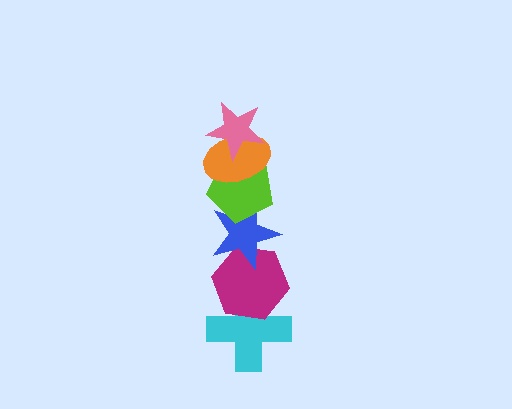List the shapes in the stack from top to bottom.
From top to bottom: the pink star, the orange ellipse, the lime pentagon, the blue star, the magenta hexagon, the cyan cross.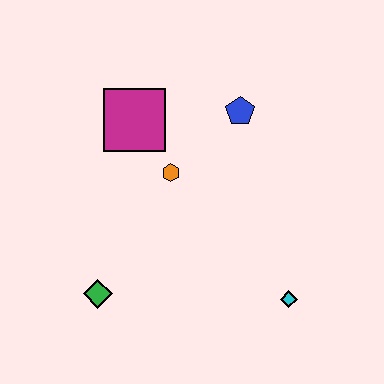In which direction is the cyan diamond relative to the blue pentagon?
The cyan diamond is below the blue pentagon.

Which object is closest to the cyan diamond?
The orange hexagon is closest to the cyan diamond.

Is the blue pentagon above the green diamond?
Yes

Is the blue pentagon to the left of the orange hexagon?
No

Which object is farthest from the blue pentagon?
The green diamond is farthest from the blue pentagon.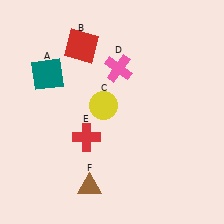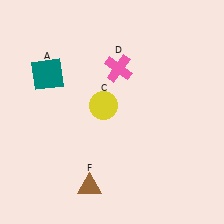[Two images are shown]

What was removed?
The red cross (E), the red square (B) were removed in Image 2.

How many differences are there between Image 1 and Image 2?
There are 2 differences between the two images.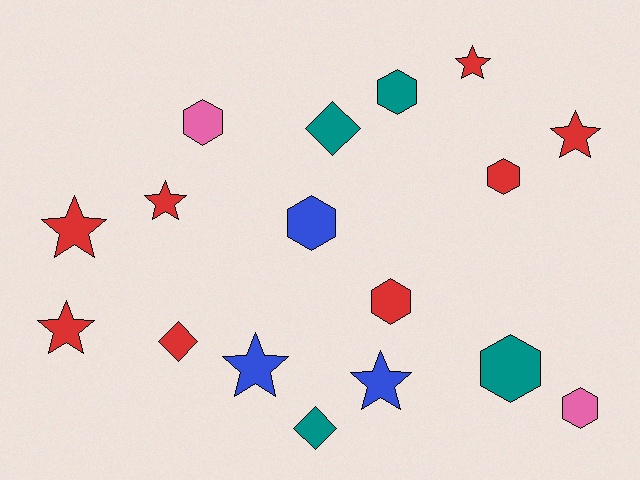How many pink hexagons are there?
There are 2 pink hexagons.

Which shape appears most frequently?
Hexagon, with 7 objects.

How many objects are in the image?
There are 17 objects.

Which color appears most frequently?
Red, with 8 objects.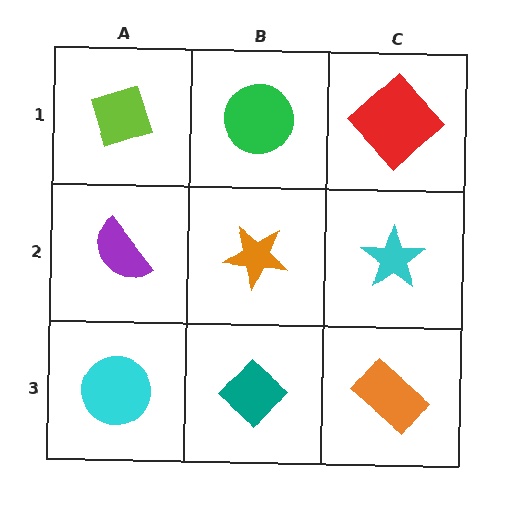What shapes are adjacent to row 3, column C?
A cyan star (row 2, column C), a teal diamond (row 3, column B).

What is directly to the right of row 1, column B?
A red diamond.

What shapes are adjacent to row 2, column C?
A red diamond (row 1, column C), an orange rectangle (row 3, column C), an orange star (row 2, column B).